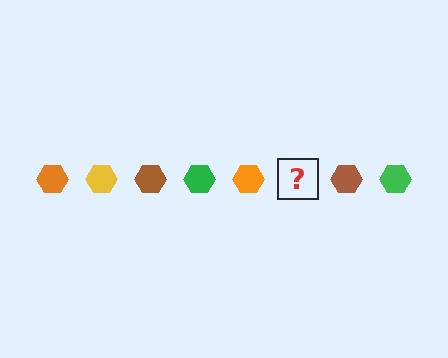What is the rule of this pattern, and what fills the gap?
The rule is that the pattern cycles through orange, yellow, brown, green hexagons. The gap should be filled with a yellow hexagon.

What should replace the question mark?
The question mark should be replaced with a yellow hexagon.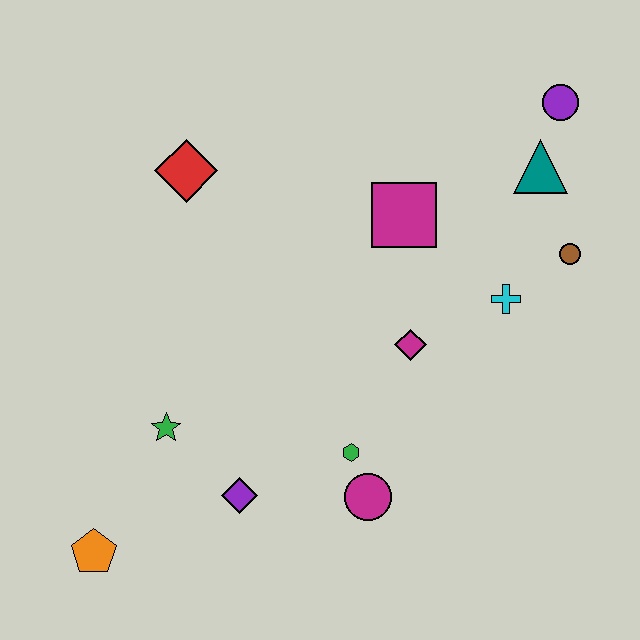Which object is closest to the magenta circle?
The green hexagon is closest to the magenta circle.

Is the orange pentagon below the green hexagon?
Yes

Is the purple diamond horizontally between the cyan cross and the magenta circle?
No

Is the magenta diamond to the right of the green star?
Yes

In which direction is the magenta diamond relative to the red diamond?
The magenta diamond is to the right of the red diamond.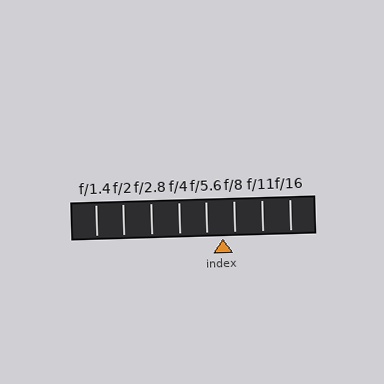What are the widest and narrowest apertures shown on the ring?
The widest aperture shown is f/1.4 and the narrowest is f/16.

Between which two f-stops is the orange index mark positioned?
The index mark is between f/5.6 and f/8.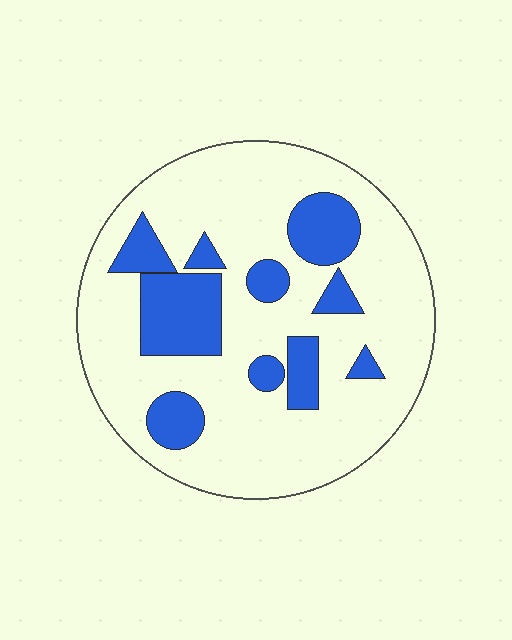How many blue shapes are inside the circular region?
10.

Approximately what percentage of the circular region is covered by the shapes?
Approximately 25%.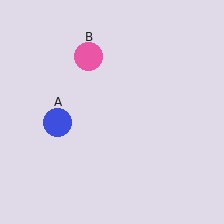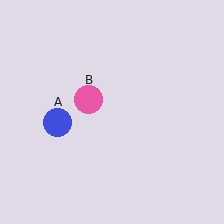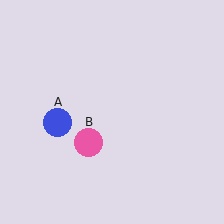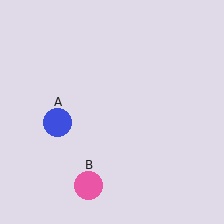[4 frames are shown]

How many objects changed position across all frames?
1 object changed position: pink circle (object B).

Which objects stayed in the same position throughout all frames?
Blue circle (object A) remained stationary.